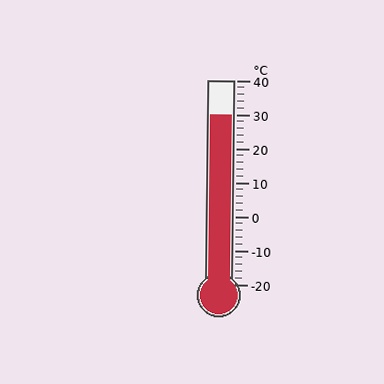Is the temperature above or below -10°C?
The temperature is above -10°C.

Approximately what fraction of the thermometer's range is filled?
The thermometer is filled to approximately 85% of its range.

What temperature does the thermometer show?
The thermometer shows approximately 30°C.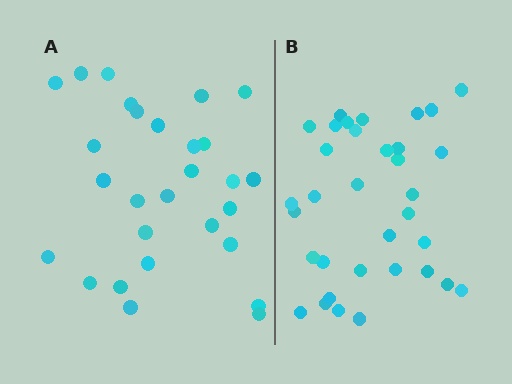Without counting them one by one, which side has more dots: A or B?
Region B (the right region) has more dots.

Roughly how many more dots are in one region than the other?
Region B has about 6 more dots than region A.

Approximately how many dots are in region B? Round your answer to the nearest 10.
About 30 dots. (The exact count is 34, which rounds to 30.)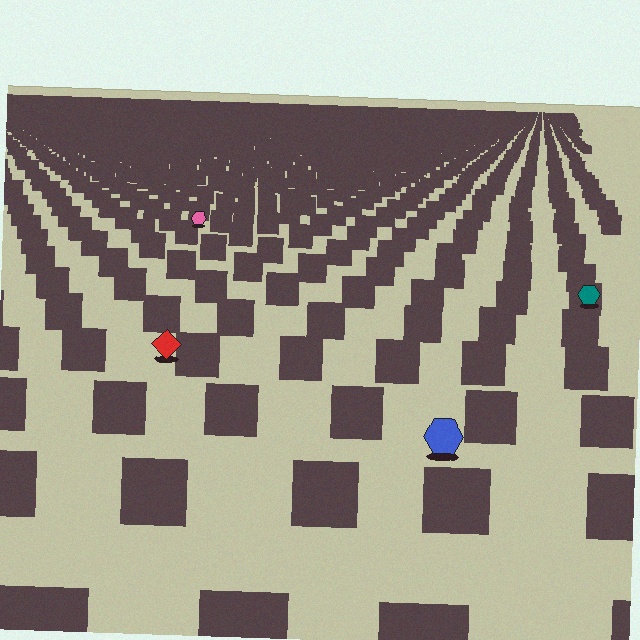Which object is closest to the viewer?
The blue hexagon is closest. The texture marks near it are larger and more spread out.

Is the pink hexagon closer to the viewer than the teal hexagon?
No. The teal hexagon is closer — you can tell from the texture gradient: the ground texture is coarser near it.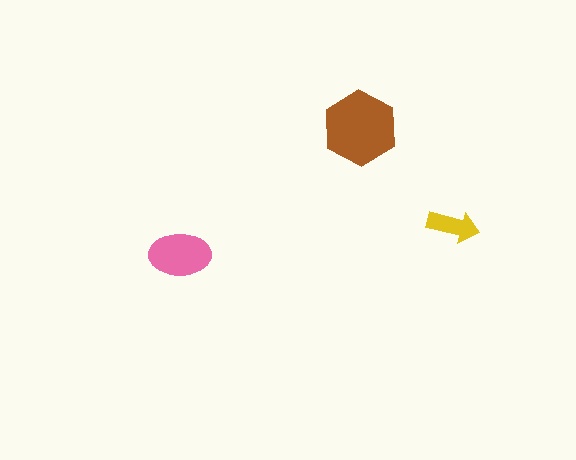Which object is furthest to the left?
The pink ellipse is leftmost.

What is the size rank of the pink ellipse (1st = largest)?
2nd.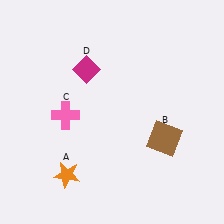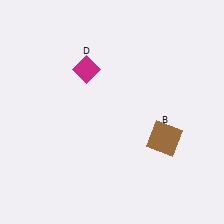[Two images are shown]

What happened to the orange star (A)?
The orange star (A) was removed in Image 2. It was in the bottom-left area of Image 1.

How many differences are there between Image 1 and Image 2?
There are 2 differences between the two images.